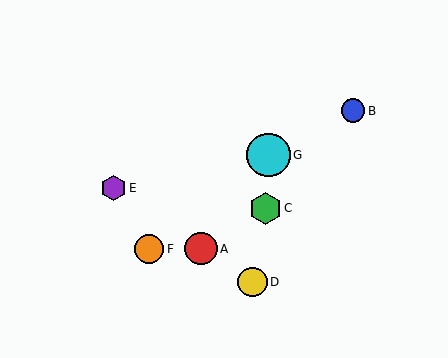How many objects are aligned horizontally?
2 objects (A, F) are aligned horizontally.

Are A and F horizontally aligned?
Yes, both are at y≈249.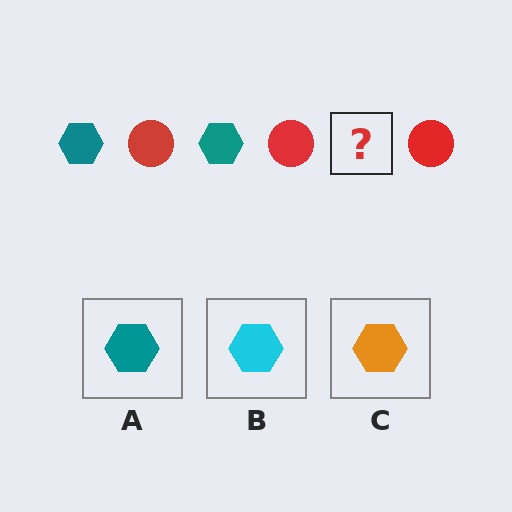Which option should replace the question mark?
Option A.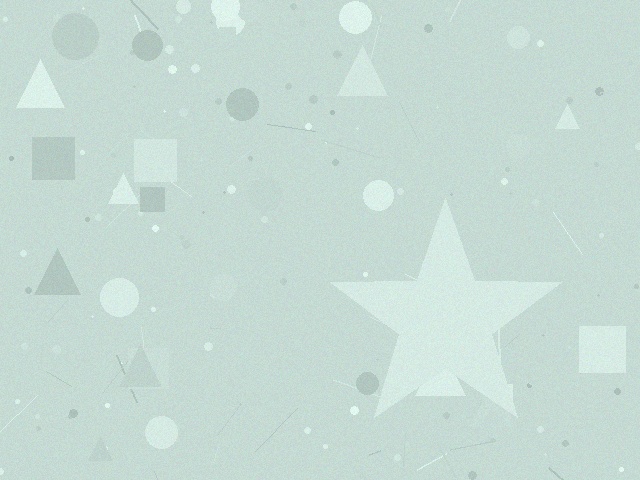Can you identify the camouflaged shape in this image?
The camouflaged shape is a star.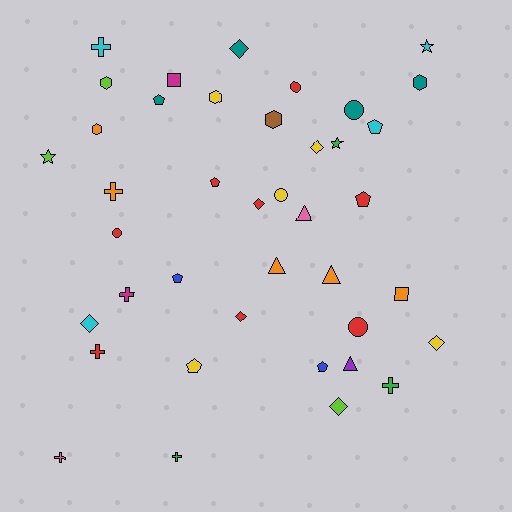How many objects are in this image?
There are 40 objects.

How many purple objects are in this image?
There is 1 purple object.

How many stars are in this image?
There are 3 stars.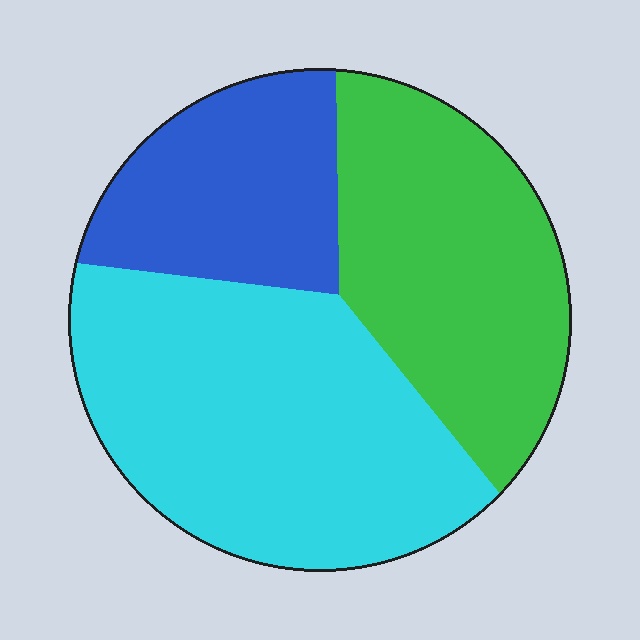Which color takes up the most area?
Cyan, at roughly 45%.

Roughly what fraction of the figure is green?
Green covers 33% of the figure.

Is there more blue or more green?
Green.